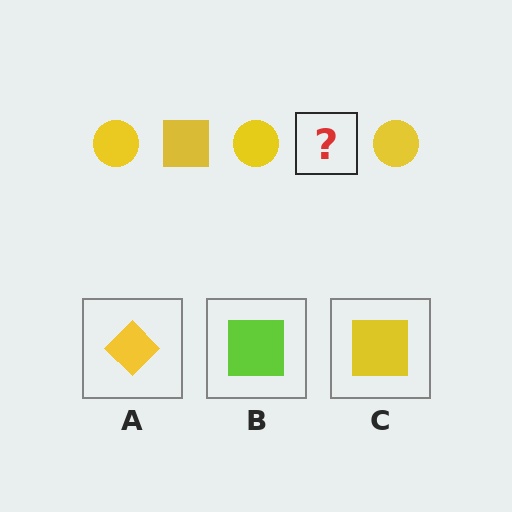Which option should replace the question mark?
Option C.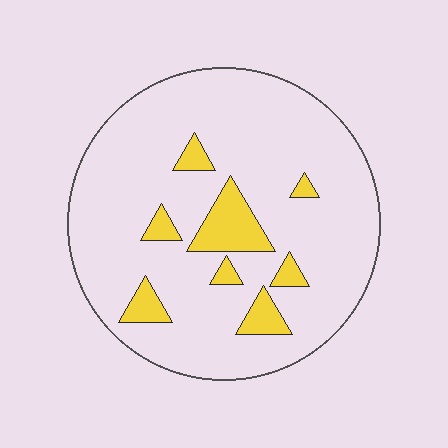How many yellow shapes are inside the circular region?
8.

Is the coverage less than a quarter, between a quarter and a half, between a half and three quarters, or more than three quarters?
Less than a quarter.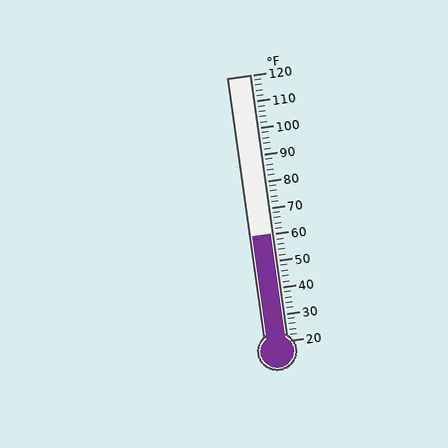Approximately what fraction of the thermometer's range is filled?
The thermometer is filled to approximately 40% of its range.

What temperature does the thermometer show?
The thermometer shows approximately 60°F.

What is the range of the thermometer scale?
The thermometer scale ranges from 20°F to 120°F.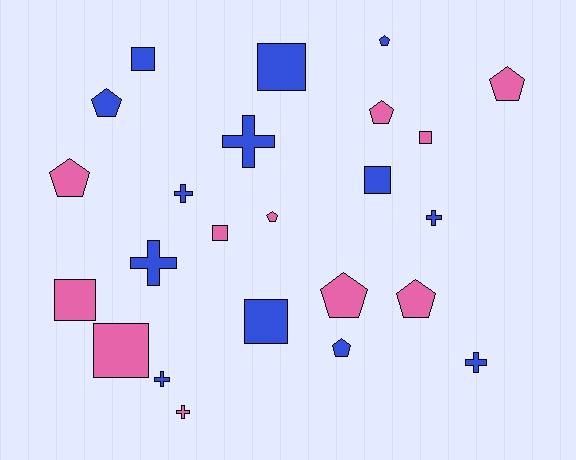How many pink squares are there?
There are 4 pink squares.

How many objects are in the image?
There are 24 objects.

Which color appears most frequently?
Blue, with 13 objects.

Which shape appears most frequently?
Pentagon, with 9 objects.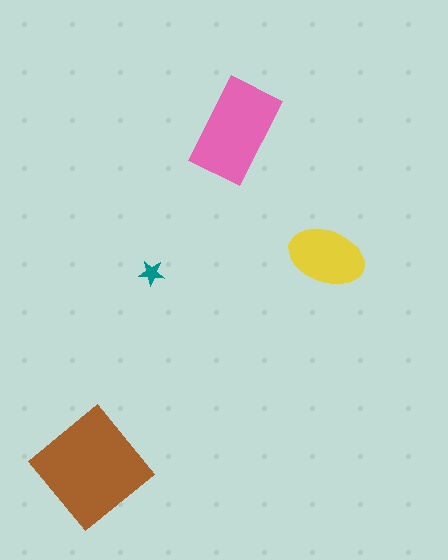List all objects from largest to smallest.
The brown diamond, the pink rectangle, the yellow ellipse, the teal star.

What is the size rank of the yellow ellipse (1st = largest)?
3rd.